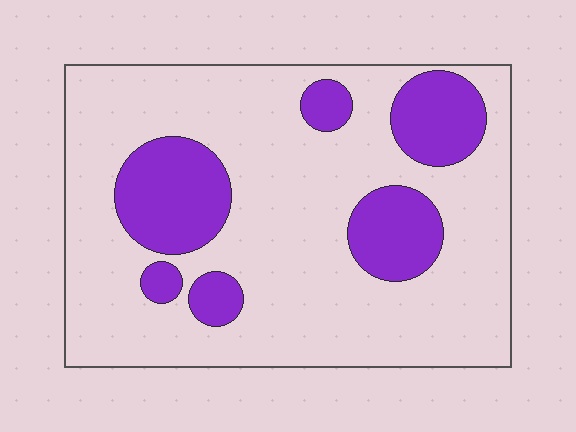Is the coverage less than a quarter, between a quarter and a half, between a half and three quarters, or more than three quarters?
Less than a quarter.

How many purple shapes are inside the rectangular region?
6.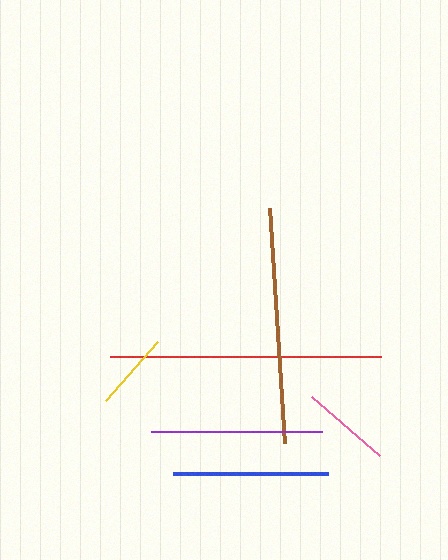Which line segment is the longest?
The red line is the longest at approximately 271 pixels.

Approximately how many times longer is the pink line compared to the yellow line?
The pink line is approximately 1.1 times the length of the yellow line.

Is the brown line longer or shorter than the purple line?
The brown line is longer than the purple line.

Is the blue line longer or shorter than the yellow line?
The blue line is longer than the yellow line.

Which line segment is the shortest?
The yellow line is the shortest at approximately 78 pixels.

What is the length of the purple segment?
The purple segment is approximately 171 pixels long.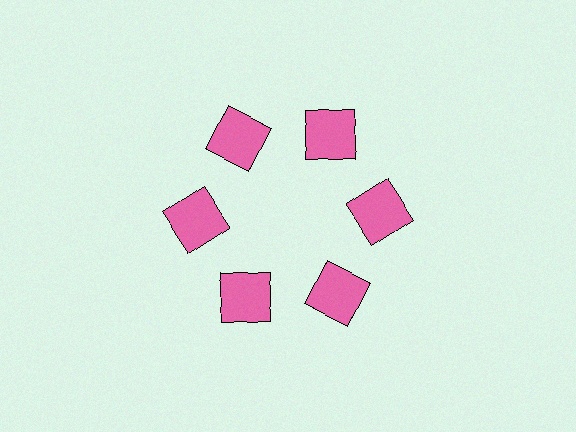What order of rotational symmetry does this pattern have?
This pattern has 6-fold rotational symmetry.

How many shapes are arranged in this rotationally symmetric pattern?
There are 6 shapes, arranged in 6 groups of 1.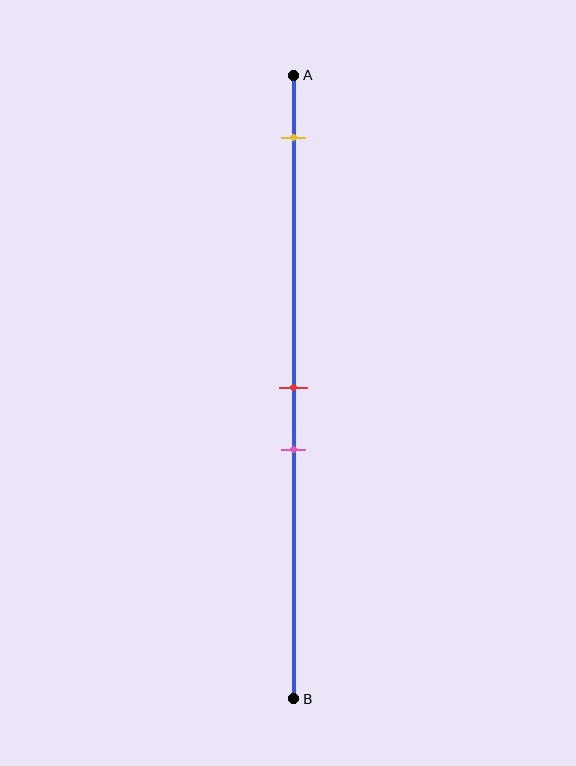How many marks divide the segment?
There are 3 marks dividing the segment.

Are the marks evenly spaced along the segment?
No, the marks are not evenly spaced.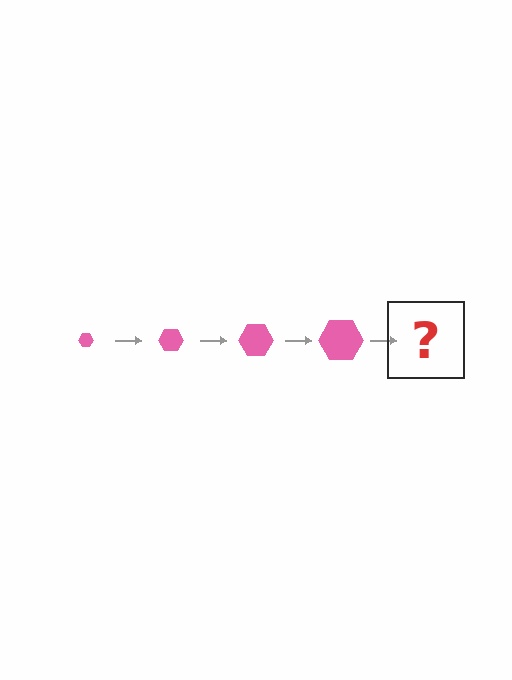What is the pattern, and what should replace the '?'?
The pattern is that the hexagon gets progressively larger each step. The '?' should be a pink hexagon, larger than the previous one.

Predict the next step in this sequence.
The next step is a pink hexagon, larger than the previous one.